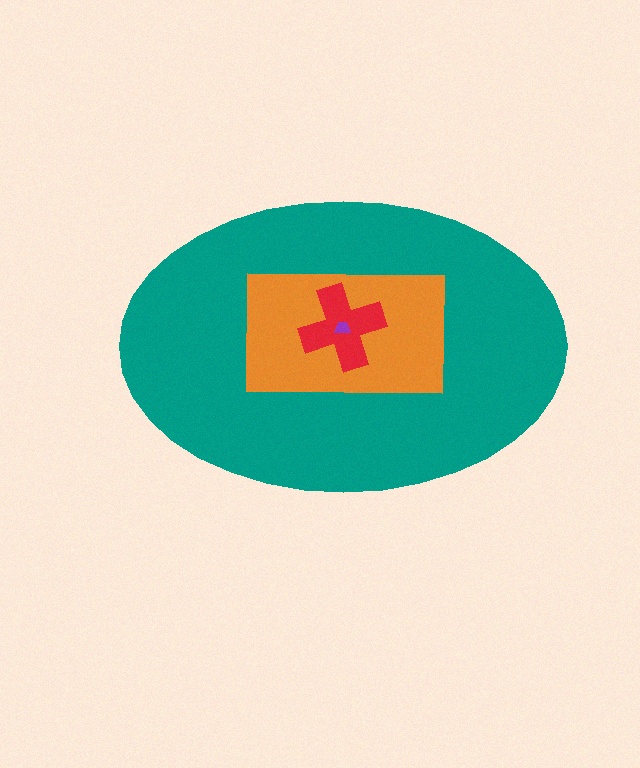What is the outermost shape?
The teal ellipse.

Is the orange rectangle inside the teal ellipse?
Yes.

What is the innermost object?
The purple trapezoid.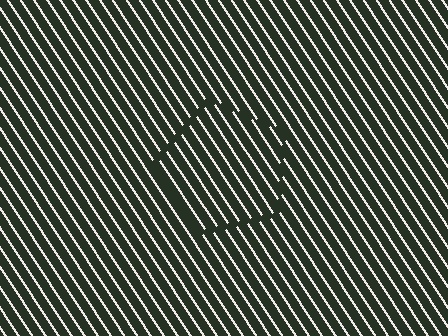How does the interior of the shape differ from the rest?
The interior of the shape contains the same grating, shifted by half a period — the contour is defined by the phase discontinuity where line-ends from the inner and outer gratings abut.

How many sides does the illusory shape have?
5 sides — the line-ends trace a pentagon.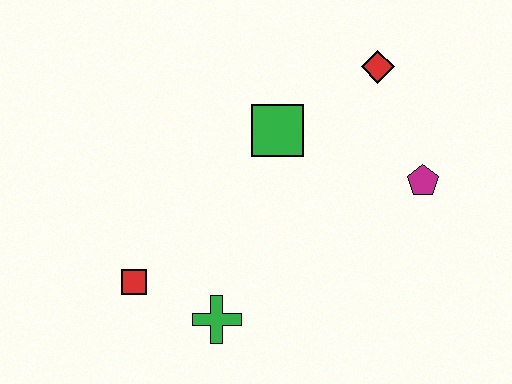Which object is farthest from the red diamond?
The red square is farthest from the red diamond.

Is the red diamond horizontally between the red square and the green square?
No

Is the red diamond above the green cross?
Yes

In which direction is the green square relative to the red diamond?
The green square is to the left of the red diamond.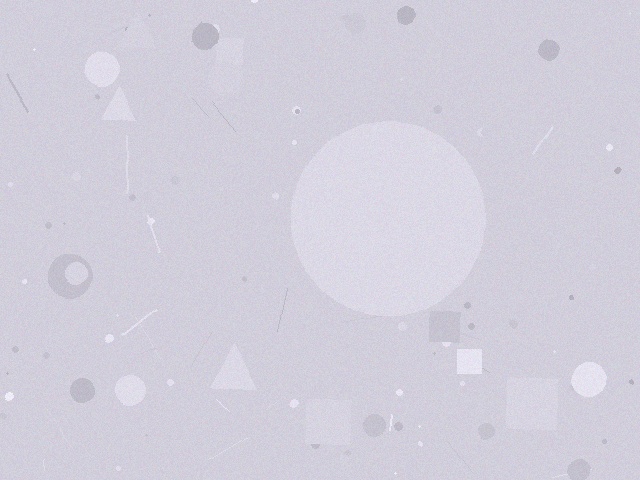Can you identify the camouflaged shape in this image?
The camouflaged shape is a circle.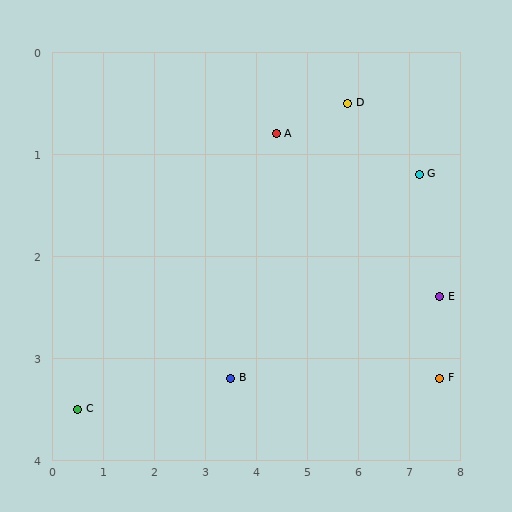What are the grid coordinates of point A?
Point A is at approximately (4.4, 0.8).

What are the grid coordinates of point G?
Point G is at approximately (7.2, 1.2).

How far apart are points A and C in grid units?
Points A and C are about 4.7 grid units apart.